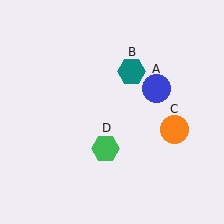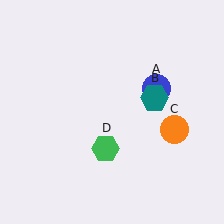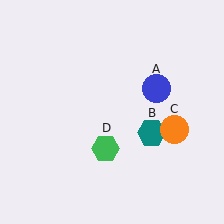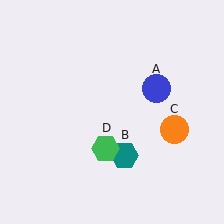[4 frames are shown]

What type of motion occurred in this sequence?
The teal hexagon (object B) rotated clockwise around the center of the scene.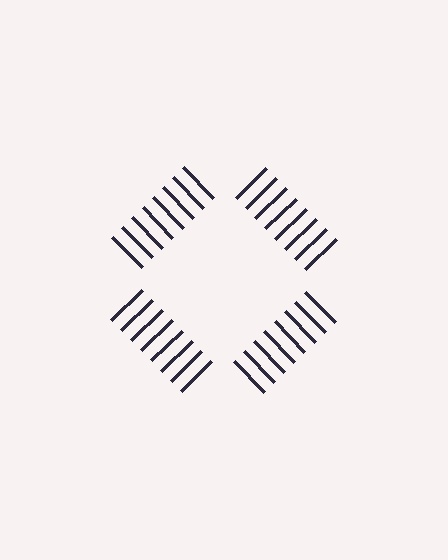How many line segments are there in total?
32 — 8 along each of the 4 edges.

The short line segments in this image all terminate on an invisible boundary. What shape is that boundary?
An illusory square — the line segments terminate on its edges but no continuous stroke is drawn.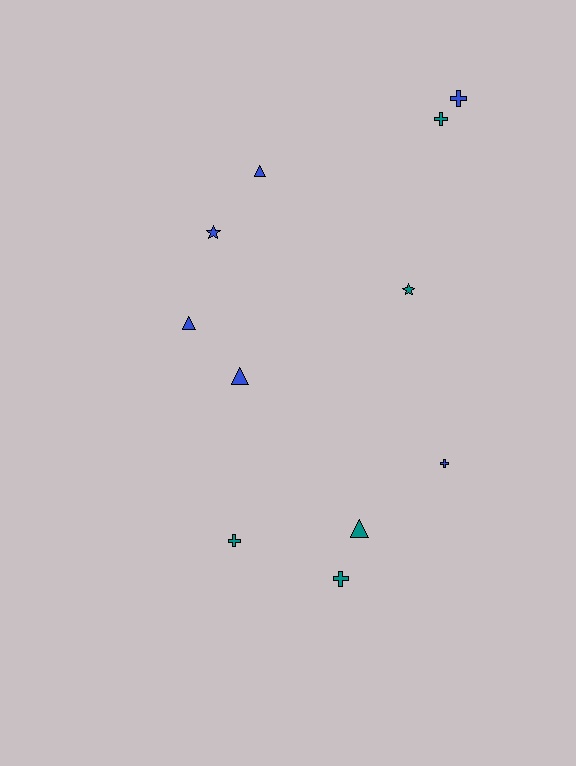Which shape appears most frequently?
Cross, with 5 objects.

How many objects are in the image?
There are 11 objects.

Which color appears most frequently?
Blue, with 6 objects.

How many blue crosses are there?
There are 2 blue crosses.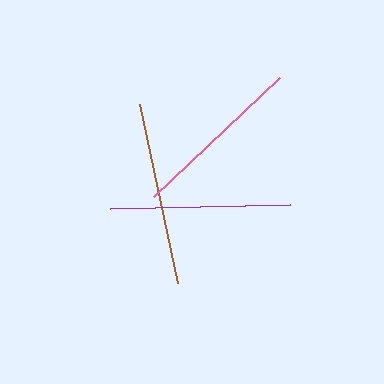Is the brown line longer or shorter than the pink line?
The brown line is longer than the pink line.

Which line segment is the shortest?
The pink line is the shortest at approximately 173 pixels.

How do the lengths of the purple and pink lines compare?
The purple and pink lines are approximately the same length.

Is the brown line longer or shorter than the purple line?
The brown line is longer than the purple line.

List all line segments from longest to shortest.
From longest to shortest: brown, purple, pink.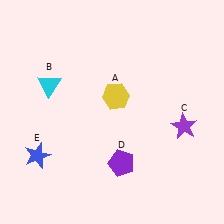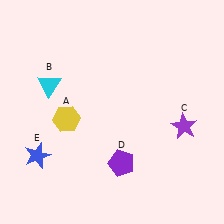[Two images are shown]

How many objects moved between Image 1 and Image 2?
1 object moved between the two images.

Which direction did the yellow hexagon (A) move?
The yellow hexagon (A) moved left.